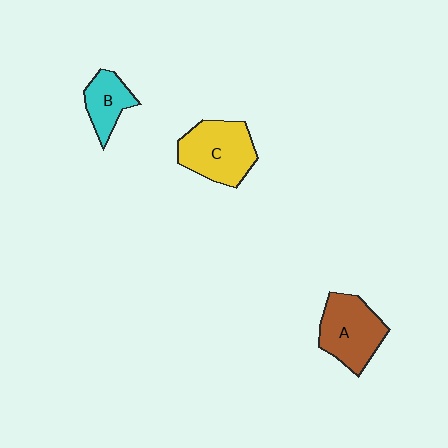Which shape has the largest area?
Shape C (yellow).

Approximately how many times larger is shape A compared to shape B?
Approximately 1.6 times.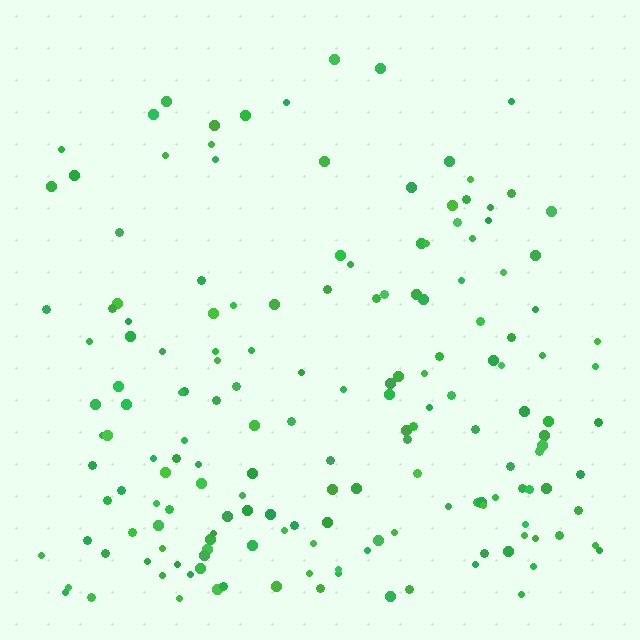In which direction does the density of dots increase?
From top to bottom, with the bottom side densest.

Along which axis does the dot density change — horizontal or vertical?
Vertical.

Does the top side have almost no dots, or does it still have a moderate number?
Still a moderate number, just noticeably fewer than the bottom.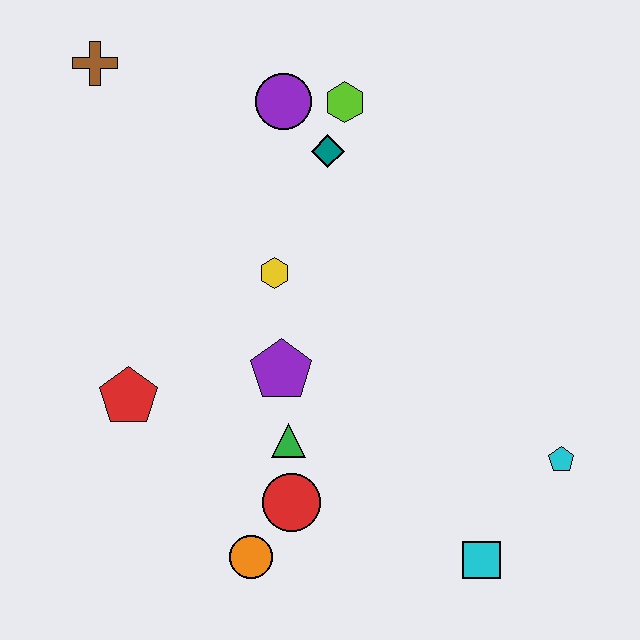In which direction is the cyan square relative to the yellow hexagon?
The cyan square is below the yellow hexagon.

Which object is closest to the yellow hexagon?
The purple pentagon is closest to the yellow hexagon.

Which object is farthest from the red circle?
The brown cross is farthest from the red circle.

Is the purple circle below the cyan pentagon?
No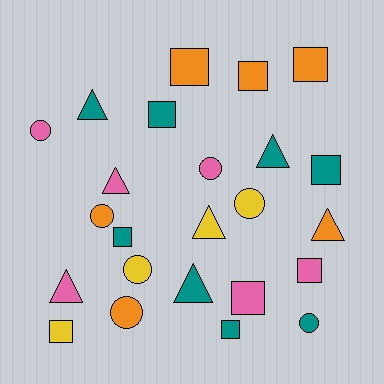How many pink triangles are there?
There are 2 pink triangles.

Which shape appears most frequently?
Square, with 10 objects.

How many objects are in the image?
There are 24 objects.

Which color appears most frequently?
Teal, with 8 objects.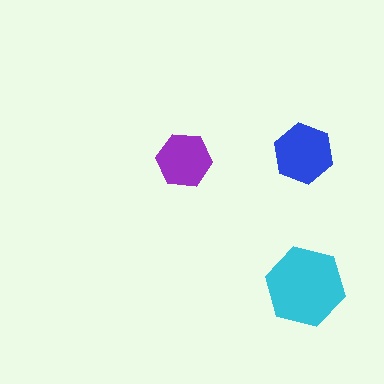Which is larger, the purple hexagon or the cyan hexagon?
The cyan one.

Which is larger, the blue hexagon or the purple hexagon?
The blue one.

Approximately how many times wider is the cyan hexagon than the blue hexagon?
About 1.5 times wider.